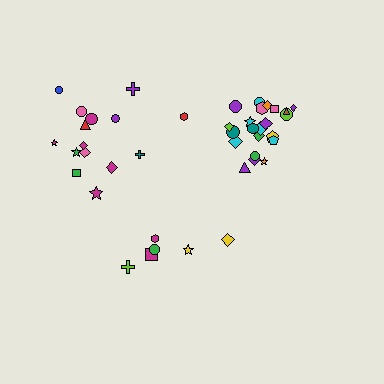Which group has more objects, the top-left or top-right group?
The top-right group.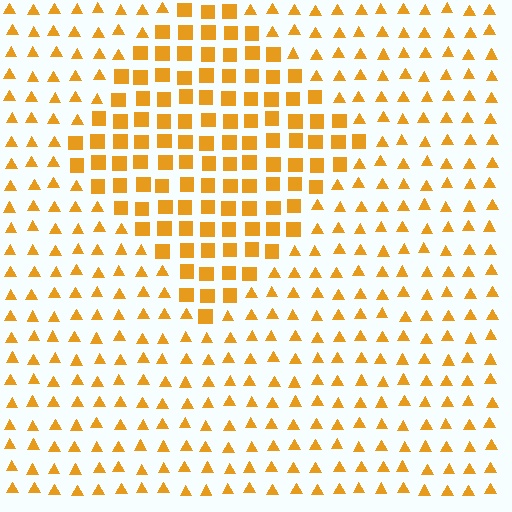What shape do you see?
I see a diamond.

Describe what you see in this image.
The image is filled with small orange elements arranged in a uniform grid. A diamond-shaped region contains squares, while the surrounding area contains triangles. The boundary is defined purely by the change in element shape.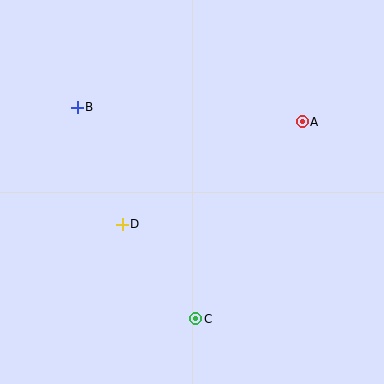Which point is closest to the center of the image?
Point D at (122, 224) is closest to the center.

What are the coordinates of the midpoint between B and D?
The midpoint between B and D is at (100, 166).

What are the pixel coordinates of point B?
Point B is at (77, 107).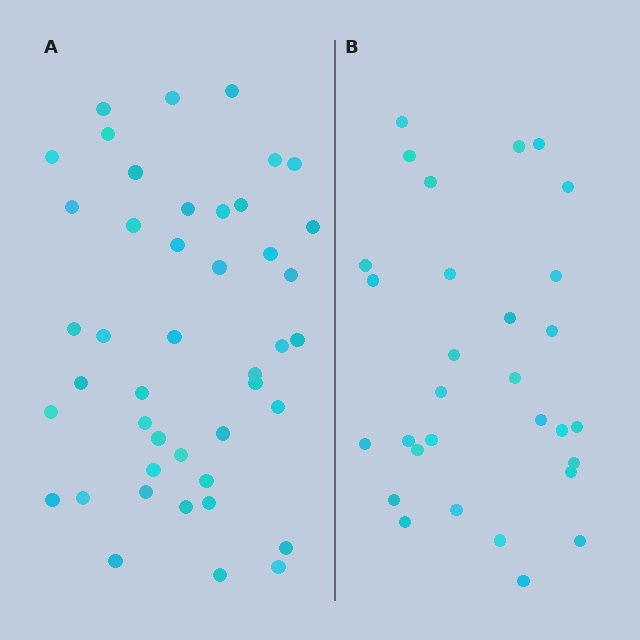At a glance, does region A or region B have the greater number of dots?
Region A (the left region) has more dots.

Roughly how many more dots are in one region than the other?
Region A has approximately 15 more dots than region B.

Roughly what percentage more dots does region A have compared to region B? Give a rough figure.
About 45% more.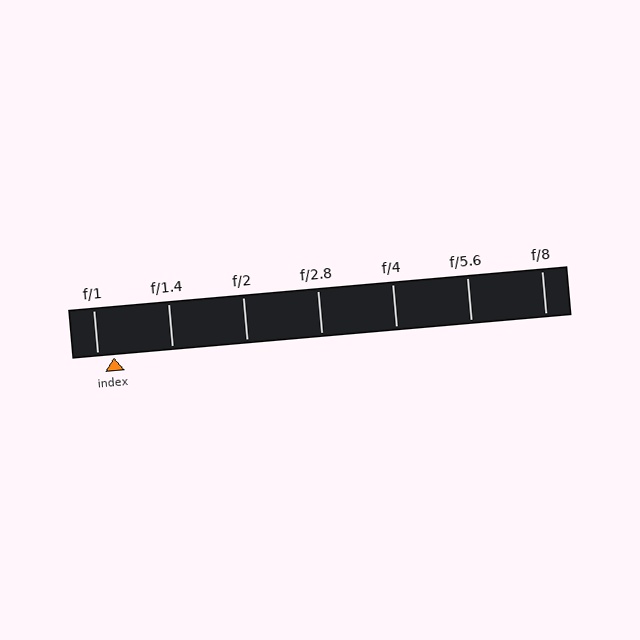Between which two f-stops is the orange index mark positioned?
The index mark is between f/1 and f/1.4.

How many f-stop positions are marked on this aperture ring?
There are 7 f-stop positions marked.